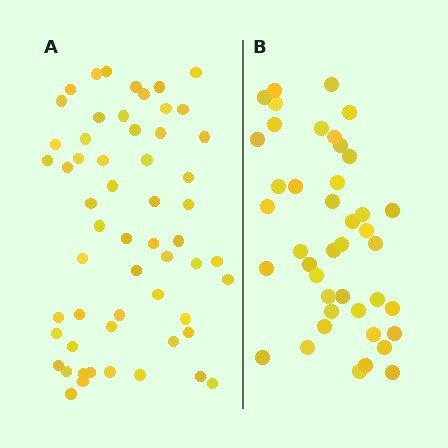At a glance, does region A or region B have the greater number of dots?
Region A (the left region) has more dots.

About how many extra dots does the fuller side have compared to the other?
Region A has approximately 15 more dots than region B.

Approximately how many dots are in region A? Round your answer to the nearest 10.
About 60 dots. (The exact count is 57, which rounds to 60.)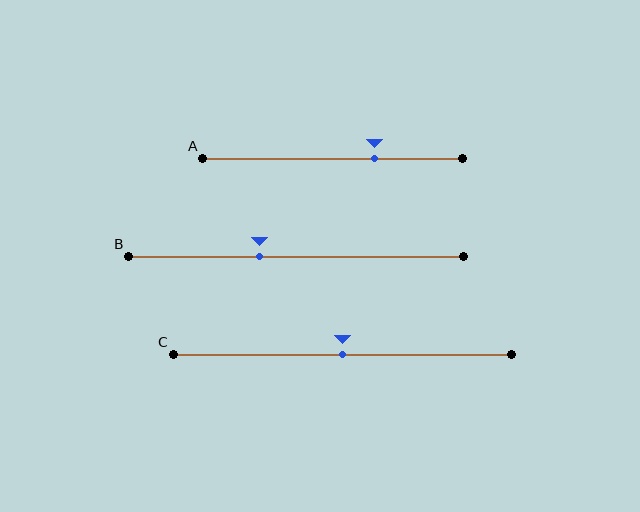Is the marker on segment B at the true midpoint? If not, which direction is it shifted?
No, the marker on segment B is shifted to the left by about 11% of the segment length.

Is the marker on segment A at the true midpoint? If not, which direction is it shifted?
No, the marker on segment A is shifted to the right by about 16% of the segment length.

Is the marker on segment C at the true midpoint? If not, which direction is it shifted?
Yes, the marker on segment C is at the true midpoint.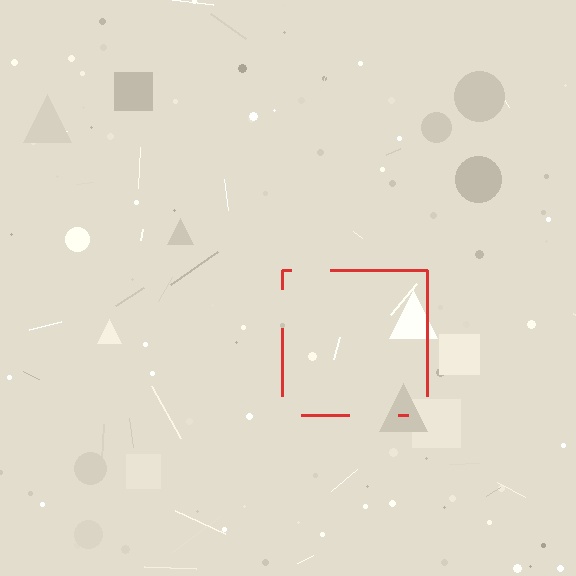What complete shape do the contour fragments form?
The contour fragments form a square.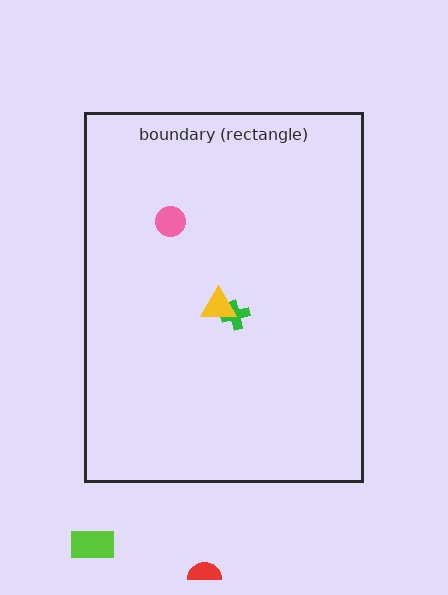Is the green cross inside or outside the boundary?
Inside.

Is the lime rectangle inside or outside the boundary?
Outside.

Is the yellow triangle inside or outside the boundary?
Inside.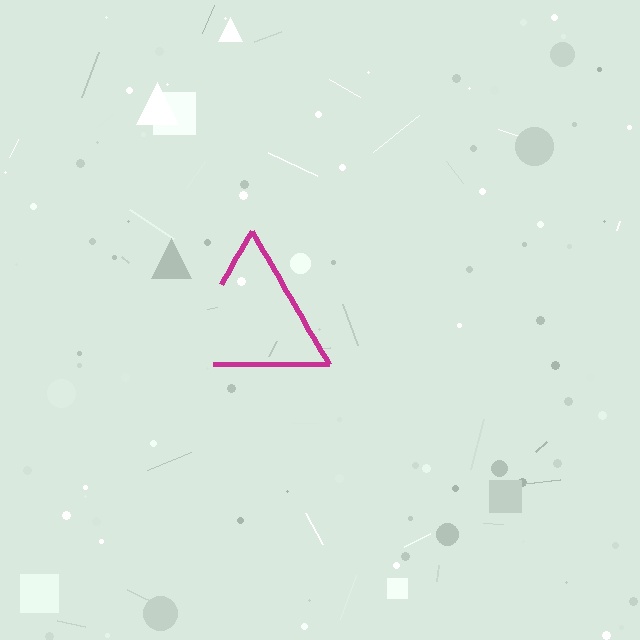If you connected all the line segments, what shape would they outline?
They would outline a triangle.